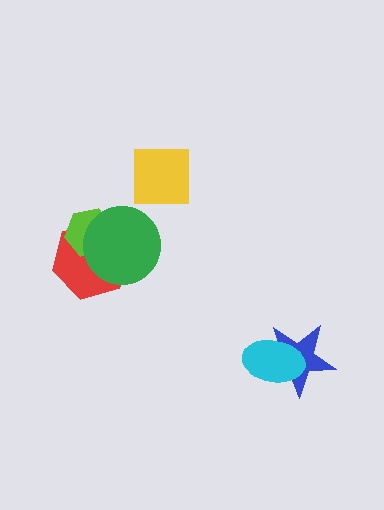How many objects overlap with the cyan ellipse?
1 object overlaps with the cyan ellipse.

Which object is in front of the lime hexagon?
The green circle is in front of the lime hexagon.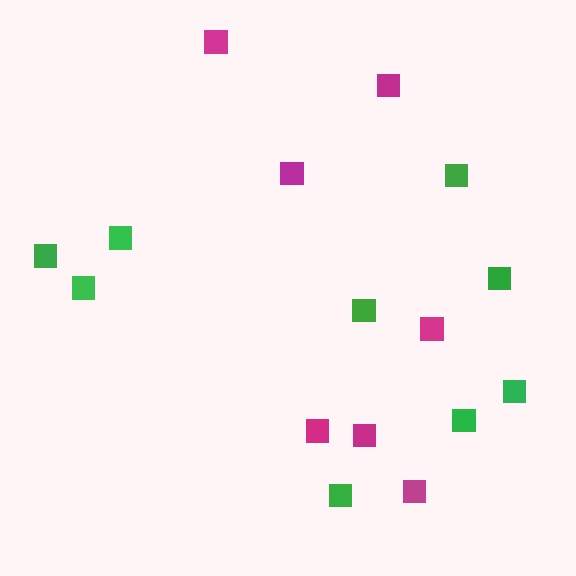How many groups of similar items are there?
There are 2 groups: one group of magenta squares (7) and one group of green squares (9).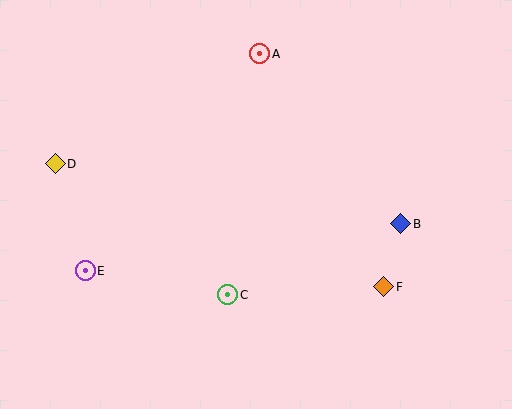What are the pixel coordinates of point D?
Point D is at (55, 164).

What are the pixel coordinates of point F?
Point F is at (384, 287).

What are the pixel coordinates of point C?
Point C is at (228, 295).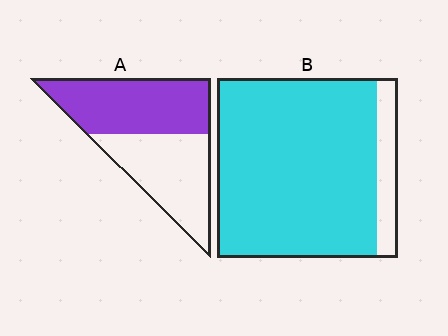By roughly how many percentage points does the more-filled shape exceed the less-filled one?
By roughly 35 percentage points (B over A).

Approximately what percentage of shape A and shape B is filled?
A is approximately 50% and B is approximately 90%.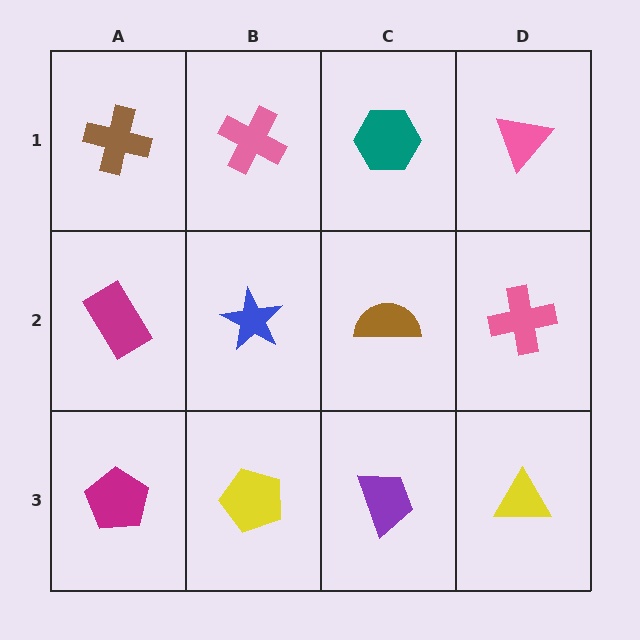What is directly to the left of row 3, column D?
A purple trapezoid.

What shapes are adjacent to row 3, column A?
A magenta rectangle (row 2, column A), a yellow pentagon (row 3, column B).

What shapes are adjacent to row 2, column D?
A pink triangle (row 1, column D), a yellow triangle (row 3, column D), a brown semicircle (row 2, column C).